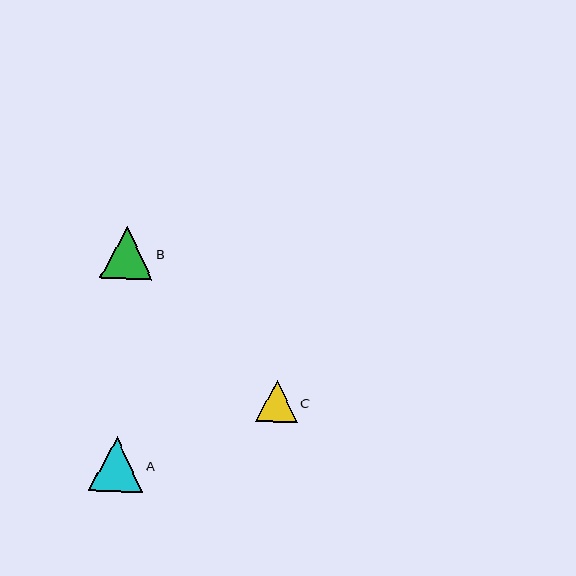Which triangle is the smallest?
Triangle C is the smallest with a size of approximately 42 pixels.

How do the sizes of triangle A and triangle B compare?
Triangle A and triangle B are approximately the same size.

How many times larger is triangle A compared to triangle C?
Triangle A is approximately 1.3 times the size of triangle C.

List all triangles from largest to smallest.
From largest to smallest: A, B, C.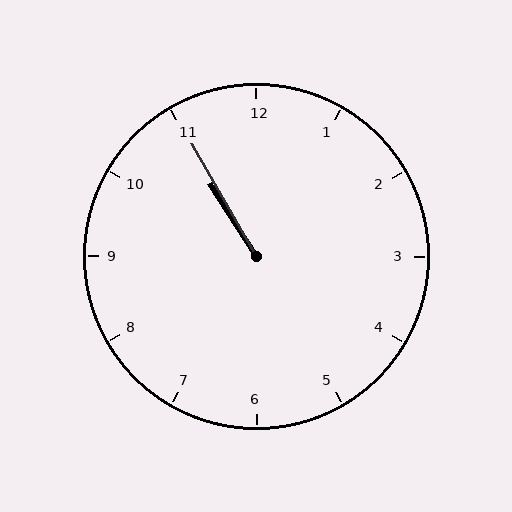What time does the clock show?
10:55.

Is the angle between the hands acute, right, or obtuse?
It is acute.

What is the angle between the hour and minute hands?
Approximately 2 degrees.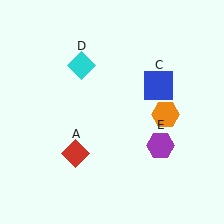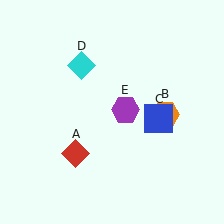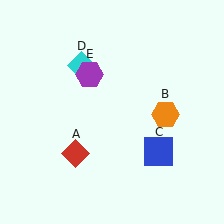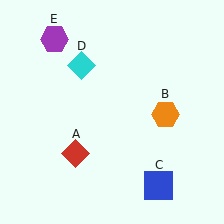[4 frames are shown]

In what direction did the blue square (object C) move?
The blue square (object C) moved down.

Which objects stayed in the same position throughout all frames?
Red diamond (object A) and orange hexagon (object B) and cyan diamond (object D) remained stationary.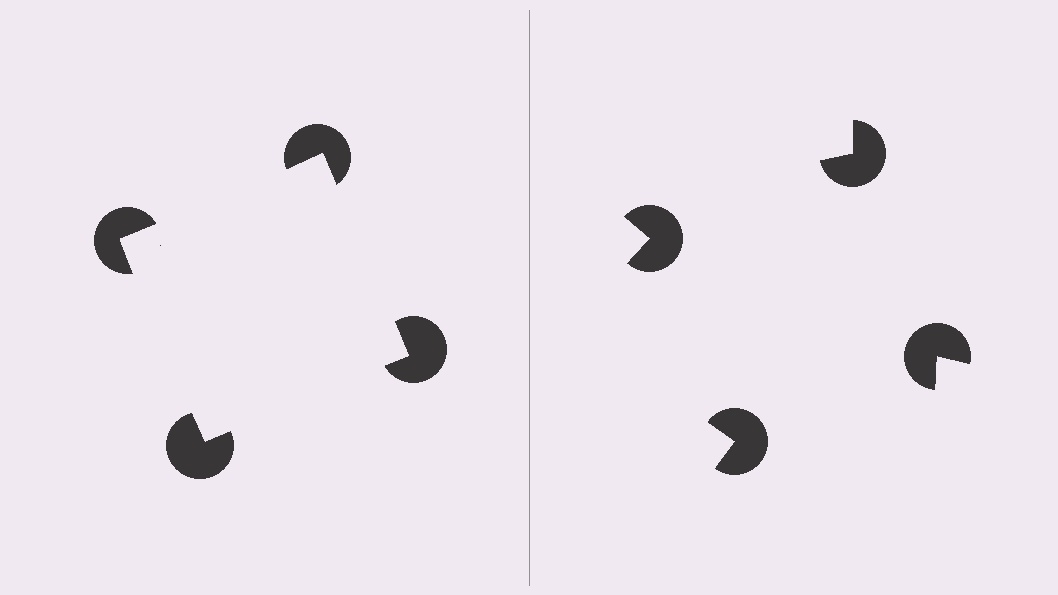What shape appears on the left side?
An illusory square.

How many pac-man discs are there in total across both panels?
8 — 4 on each side.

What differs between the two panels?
The pac-man discs are positioned identically on both sides; only the wedge orientations differ. On the left they align to a square; on the right they are misaligned.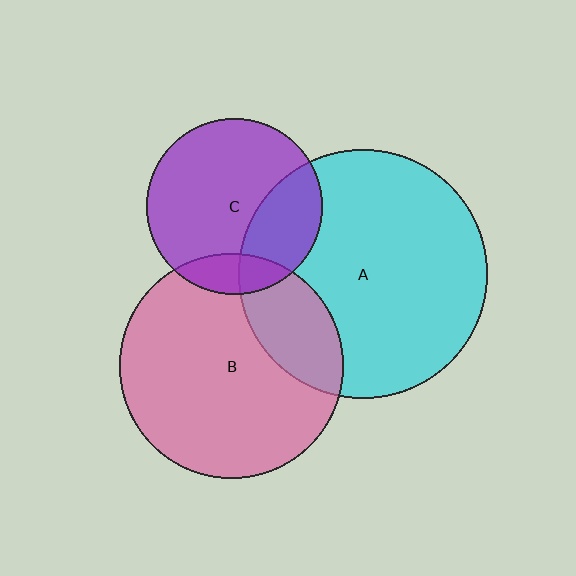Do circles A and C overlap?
Yes.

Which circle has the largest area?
Circle A (cyan).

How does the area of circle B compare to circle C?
Approximately 1.6 times.